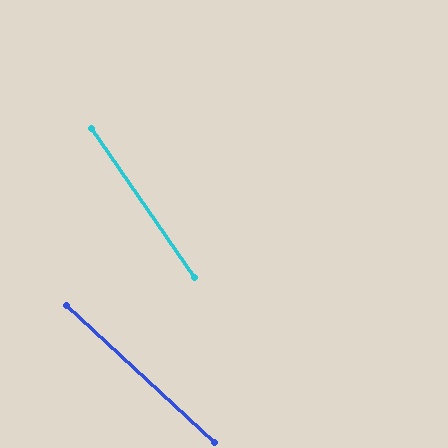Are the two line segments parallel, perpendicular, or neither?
Neither parallel nor perpendicular — they differ by about 13°.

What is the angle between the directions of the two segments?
Approximately 13 degrees.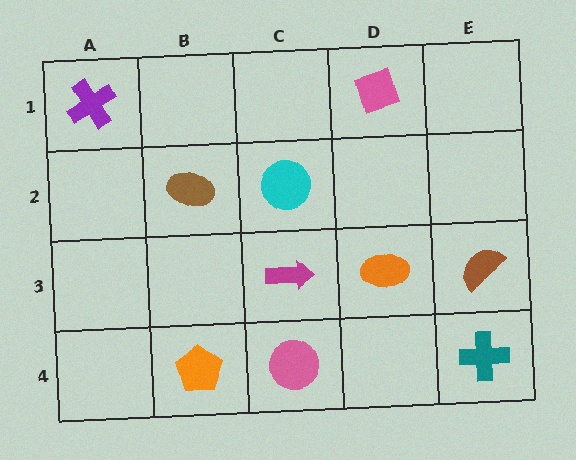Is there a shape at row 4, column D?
No, that cell is empty.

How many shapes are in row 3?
3 shapes.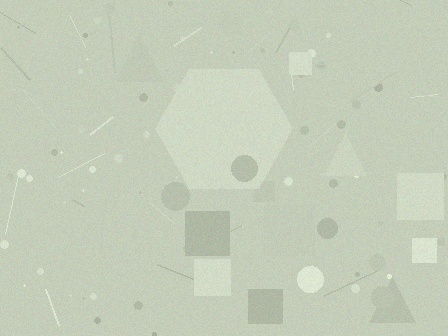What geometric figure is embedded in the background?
A hexagon is embedded in the background.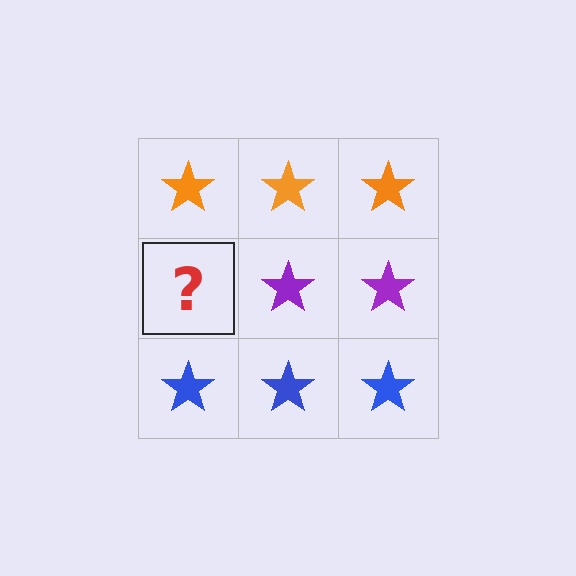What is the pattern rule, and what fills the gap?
The rule is that each row has a consistent color. The gap should be filled with a purple star.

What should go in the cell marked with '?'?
The missing cell should contain a purple star.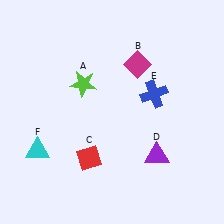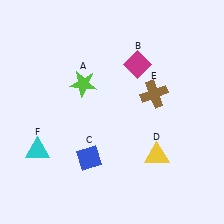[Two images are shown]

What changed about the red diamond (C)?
In Image 1, C is red. In Image 2, it changed to blue.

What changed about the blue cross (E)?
In Image 1, E is blue. In Image 2, it changed to brown.